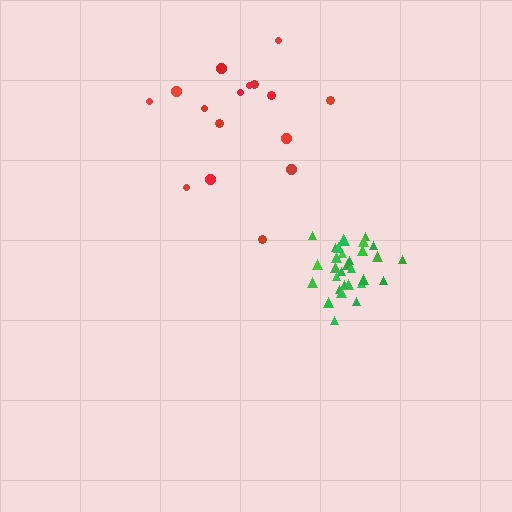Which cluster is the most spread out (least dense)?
Red.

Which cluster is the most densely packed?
Green.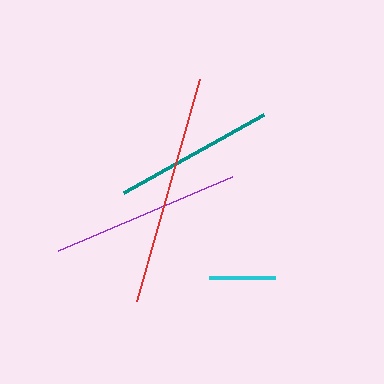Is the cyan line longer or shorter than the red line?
The red line is longer than the cyan line.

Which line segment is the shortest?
The cyan line is the shortest at approximately 67 pixels.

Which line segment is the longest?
The red line is the longest at approximately 231 pixels.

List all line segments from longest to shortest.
From longest to shortest: red, purple, teal, cyan.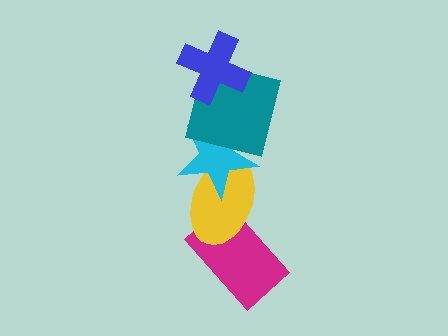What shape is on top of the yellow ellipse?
The cyan star is on top of the yellow ellipse.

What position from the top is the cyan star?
The cyan star is 3rd from the top.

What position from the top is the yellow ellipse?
The yellow ellipse is 4th from the top.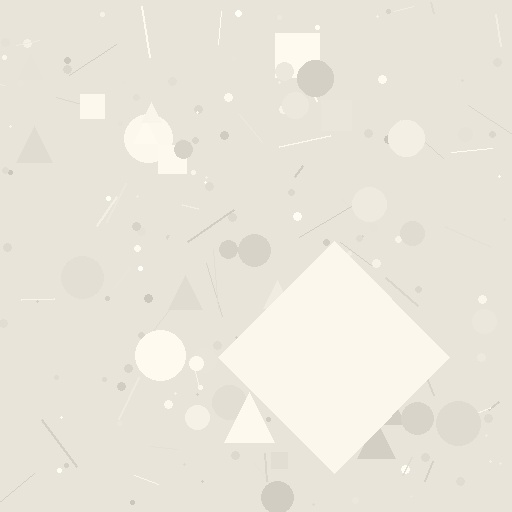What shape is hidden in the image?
A diamond is hidden in the image.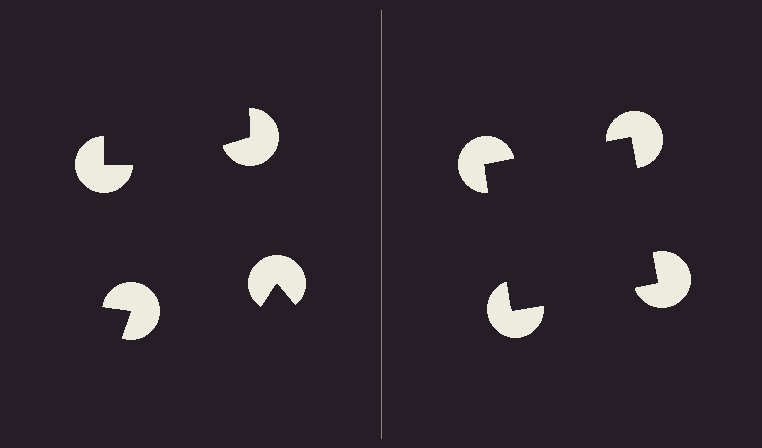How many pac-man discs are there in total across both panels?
8 — 4 on each side.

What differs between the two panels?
The pac-man discs are positioned identically on both sides; only the wedge orientations differ. On the right they align to a square; on the left they are misaligned.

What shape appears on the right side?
An illusory square.